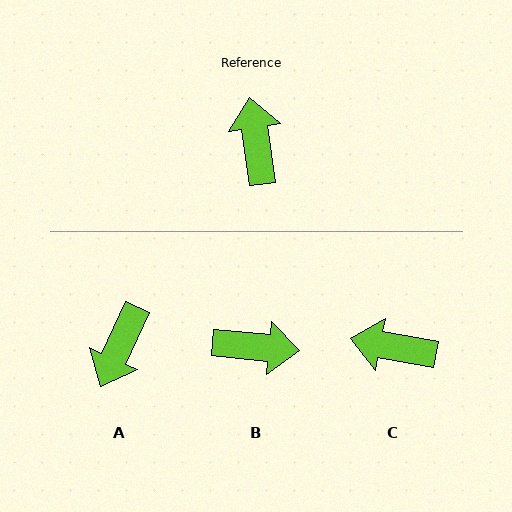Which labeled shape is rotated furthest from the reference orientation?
A, about 147 degrees away.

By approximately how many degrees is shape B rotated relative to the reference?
Approximately 104 degrees clockwise.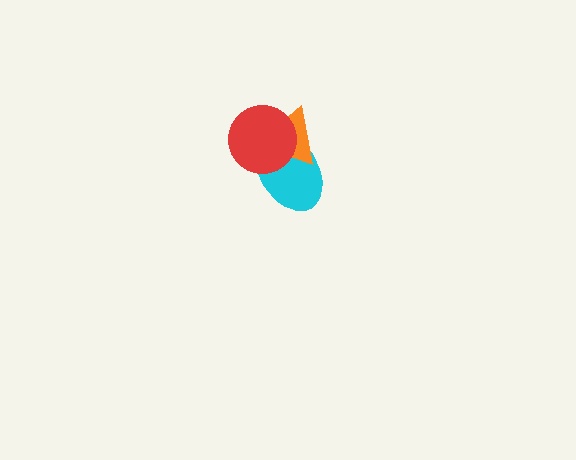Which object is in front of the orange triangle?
The red circle is in front of the orange triangle.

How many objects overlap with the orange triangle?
2 objects overlap with the orange triangle.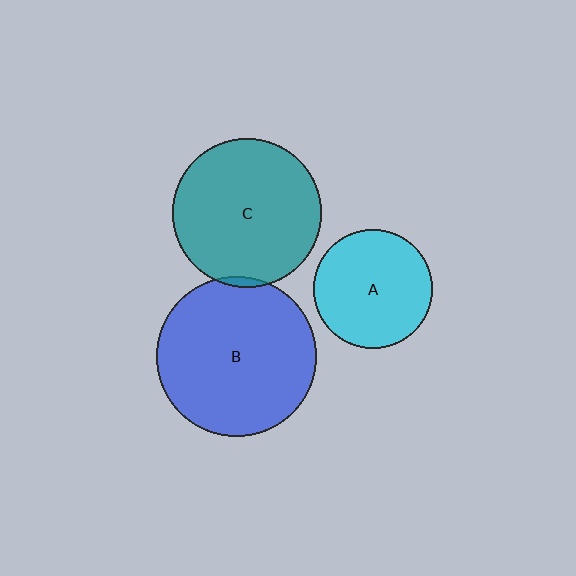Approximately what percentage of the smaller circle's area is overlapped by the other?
Approximately 5%.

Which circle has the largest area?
Circle B (blue).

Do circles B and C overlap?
Yes.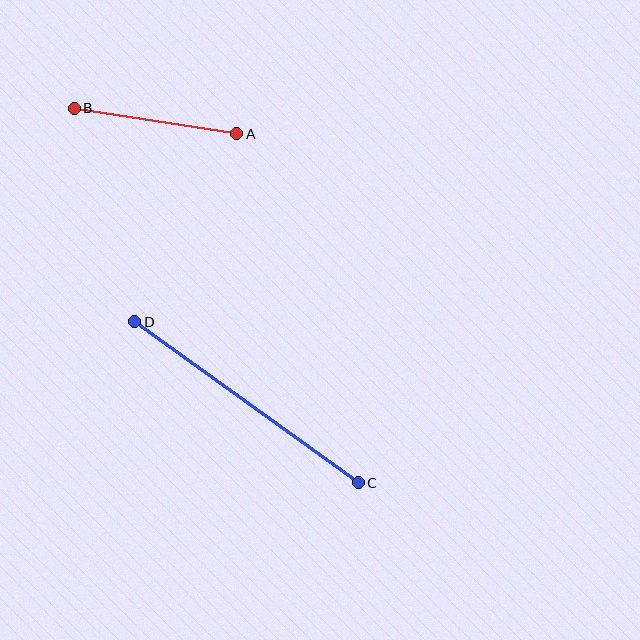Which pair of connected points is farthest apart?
Points C and D are farthest apart.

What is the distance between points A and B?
The distance is approximately 164 pixels.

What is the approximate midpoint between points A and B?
The midpoint is at approximately (155, 121) pixels.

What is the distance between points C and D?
The distance is approximately 276 pixels.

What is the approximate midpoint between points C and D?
The midpoint is at approximately (247, 402) pixels.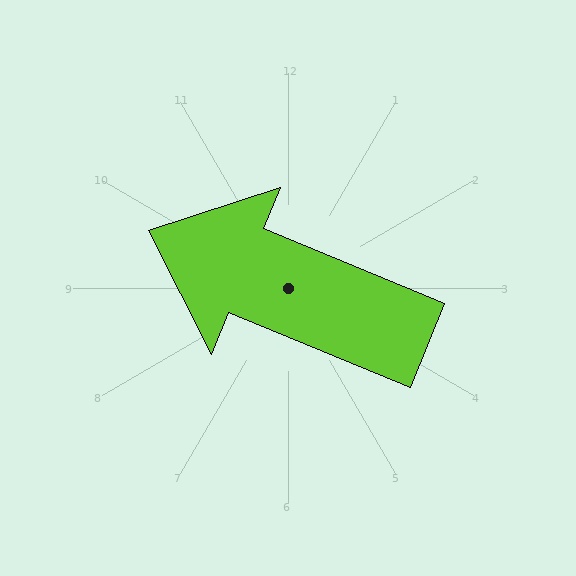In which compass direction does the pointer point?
West.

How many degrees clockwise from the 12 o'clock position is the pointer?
Approximately 292 degrees.